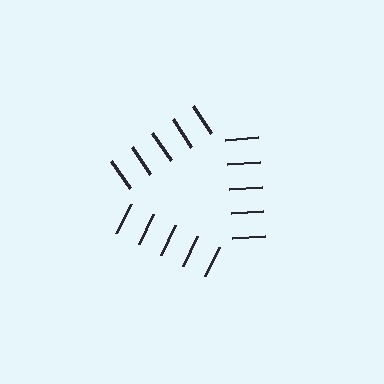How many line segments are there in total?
15 — 5 along each of the 3 edges.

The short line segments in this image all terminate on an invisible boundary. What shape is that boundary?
An illusory triangle — the line segments terminate on its edges but no continuous stroke is drawn.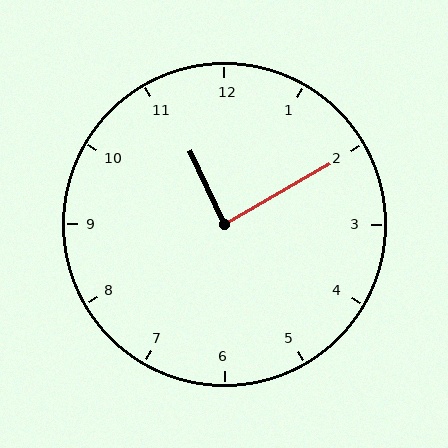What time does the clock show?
11:10.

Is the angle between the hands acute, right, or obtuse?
It is right.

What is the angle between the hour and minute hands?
Approximately 85 degrees.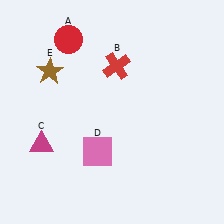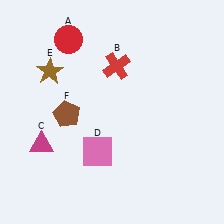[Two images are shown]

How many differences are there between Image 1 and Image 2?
There is 1 difference between the two images.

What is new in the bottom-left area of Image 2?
A brown pentagon (F) was added in the bottom-left area of Image 2.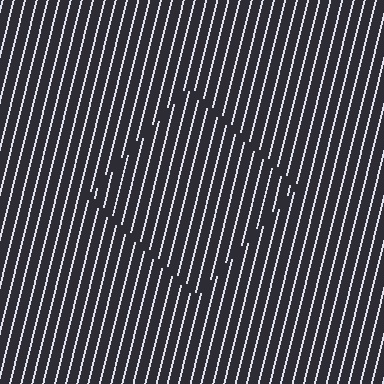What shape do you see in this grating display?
An illusory square. The interior of the shape contains the same grating, shifted by half a period — the contour is defined by the phase discontinuity where line-ends from the inner and outer gratings abut.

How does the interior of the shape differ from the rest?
The interior of the shape contains the same grating, shifted by half a period — the contour is defined by the phase discontinuity where line-ends from the inner and outer gratings abut.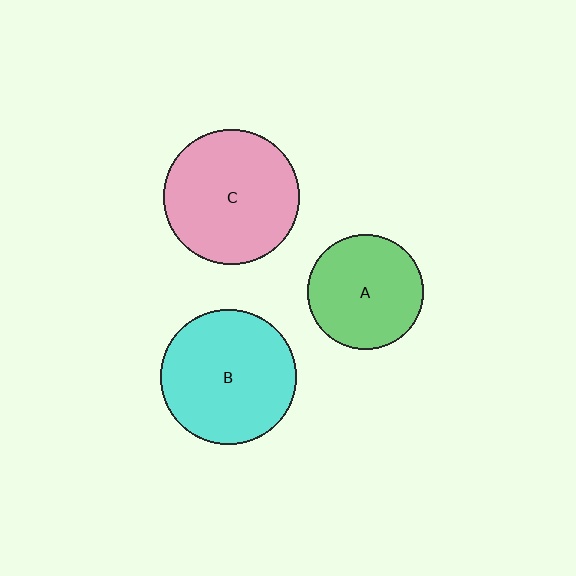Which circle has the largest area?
Circle C (pink).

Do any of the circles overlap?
No, none of the circles overlap.